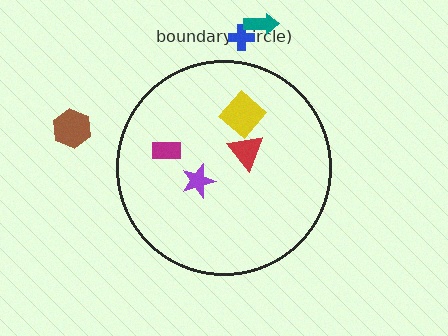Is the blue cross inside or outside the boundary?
Outside.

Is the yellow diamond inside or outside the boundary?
Inside.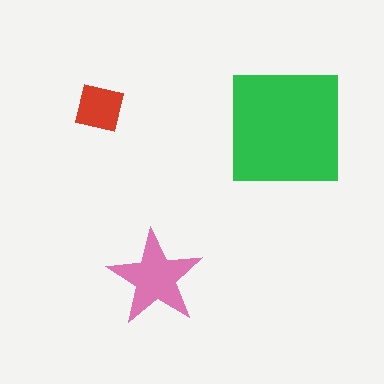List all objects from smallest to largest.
The red square, the pink star, the green square.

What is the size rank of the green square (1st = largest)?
1st.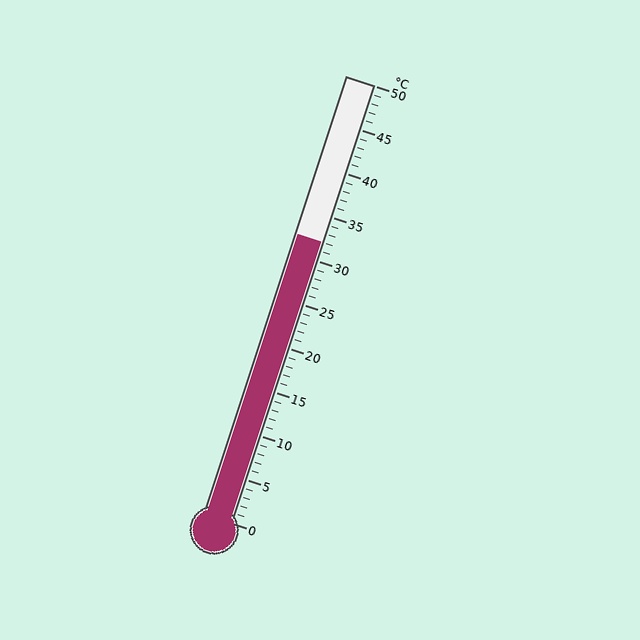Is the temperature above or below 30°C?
The temperature is above 30°C.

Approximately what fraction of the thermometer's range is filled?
The thermometer is filled to approximately 65% of its range.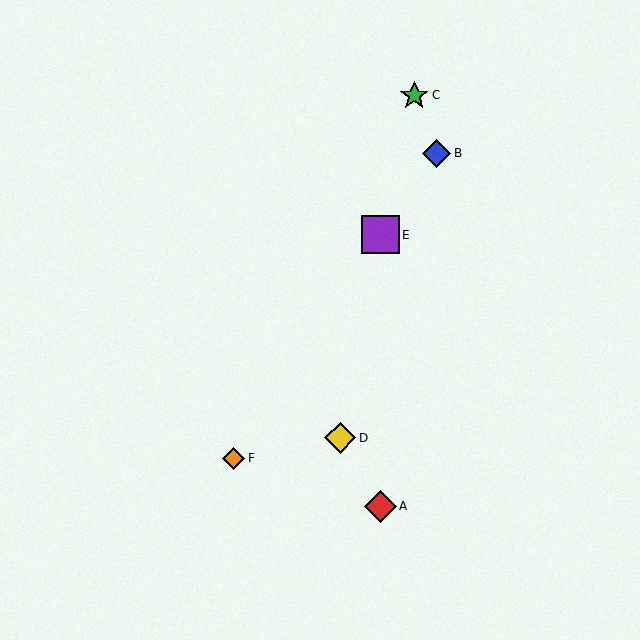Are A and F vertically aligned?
No, A is at x≈380 and F is at x≈234.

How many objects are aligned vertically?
2 objects (A, E) are aligned vertically.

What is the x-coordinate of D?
Object D is at x≈340.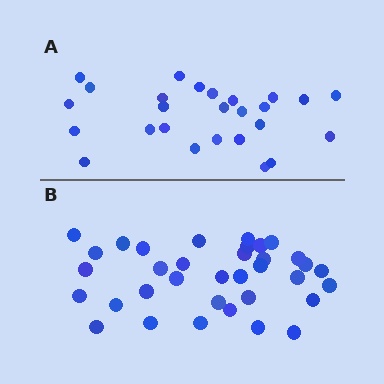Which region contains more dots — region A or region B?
Region B (the bottom region) has more dots.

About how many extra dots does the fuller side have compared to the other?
Region B has roughly 8 or so more dots than region A.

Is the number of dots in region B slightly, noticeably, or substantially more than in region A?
Region B has noticeably more, but not dramatically so. The ratio is roughly 1.3 to 1.